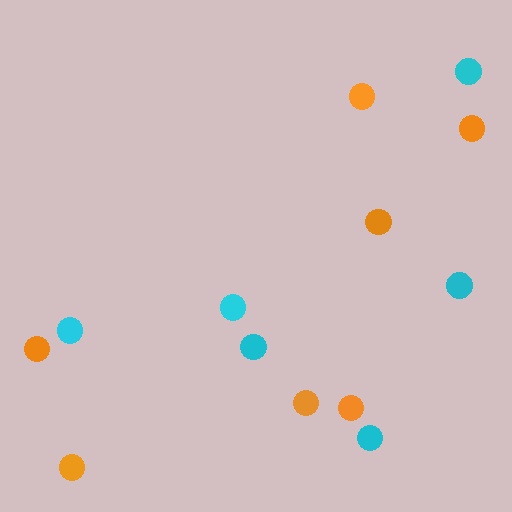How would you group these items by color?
There are 2 groups: one group of cyan circles (6) and one group of orange circles (7).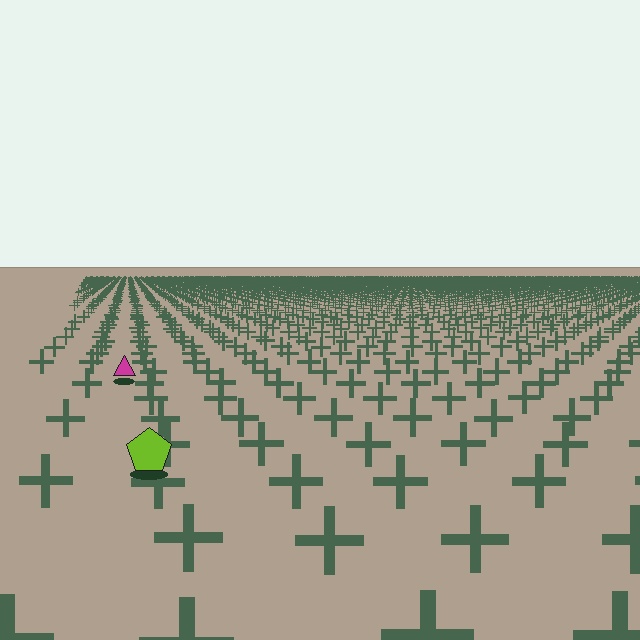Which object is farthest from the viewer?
The magenta triangle is farthest from the viewer. It appears smaller and the ground texture around it is denser.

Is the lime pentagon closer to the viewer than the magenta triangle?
Yes. The lime pentagon is closer — you can tell from the texture gradient: the ground texture is coarser near it.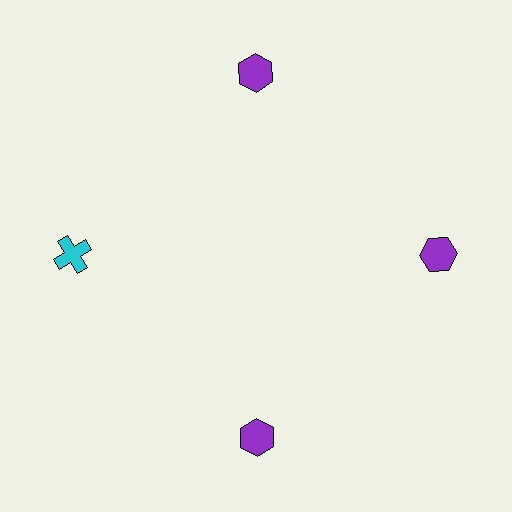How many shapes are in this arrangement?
There are 4 shapes arranged in a ring pattern.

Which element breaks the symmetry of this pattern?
The cyan cross at roughly the 9 o'clock position breaks the symmetry. All other shapes are purple hexagons.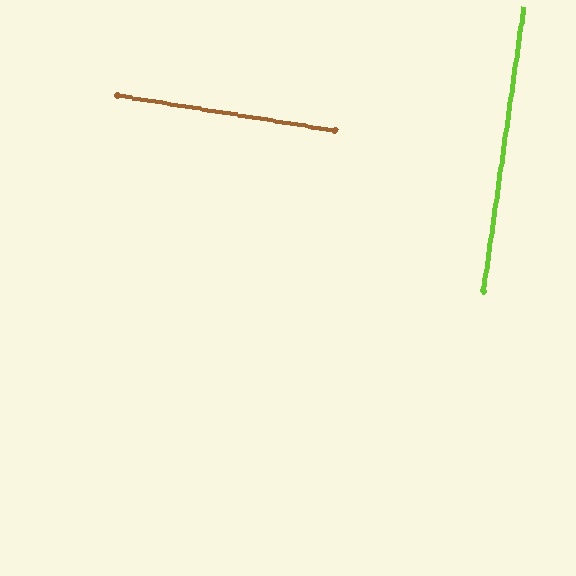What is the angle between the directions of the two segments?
Approximately 89 degrees.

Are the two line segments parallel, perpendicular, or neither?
Perpendicular — they meet at approximately 89°.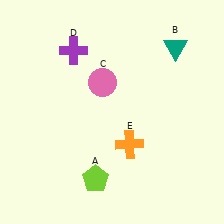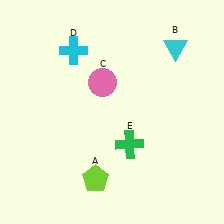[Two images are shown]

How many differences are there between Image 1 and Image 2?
There are 3 differences between the two images.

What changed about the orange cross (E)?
In Image 1, E is orange. In Image 2, it changed to green.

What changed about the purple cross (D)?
In Image 1, D is purple. In Image 2, it changed to cyan.